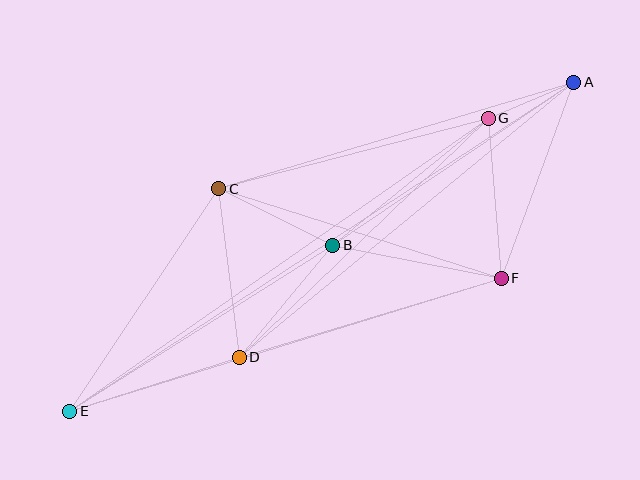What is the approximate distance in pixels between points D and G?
The distance between D and G is approximately 345 pixels.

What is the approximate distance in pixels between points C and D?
The distance between C and D is approximately 170 pixels.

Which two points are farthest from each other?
Points A and E are farthest from each other.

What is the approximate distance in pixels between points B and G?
The distance between B and G is approximately 201 pixels.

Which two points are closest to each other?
Points A and G are closest to each other.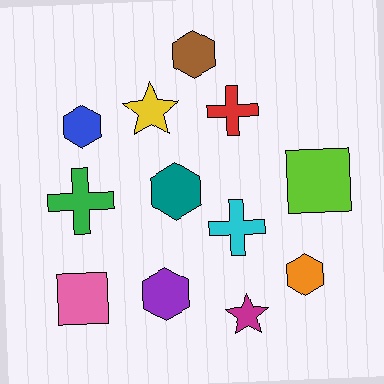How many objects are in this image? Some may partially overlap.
There are 12 objects.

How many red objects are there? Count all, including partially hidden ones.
There is 1 red object.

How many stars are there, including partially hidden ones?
There are 2 stars.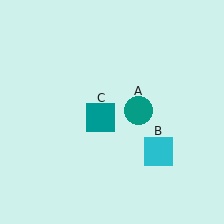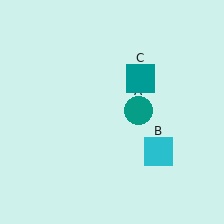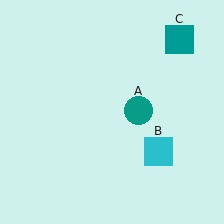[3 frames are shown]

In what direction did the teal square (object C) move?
The teal square (object C) moved up and to the right.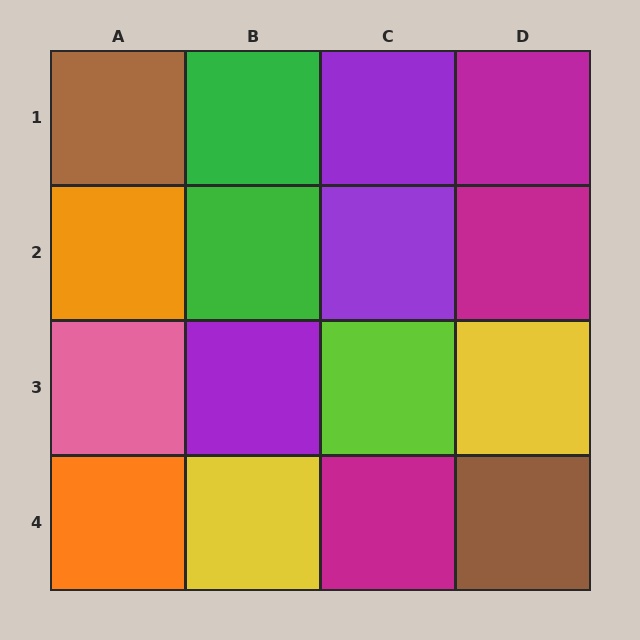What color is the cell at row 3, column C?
Lime.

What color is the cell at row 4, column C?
Magenta.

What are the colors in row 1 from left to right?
Brown, green, purple, magenta.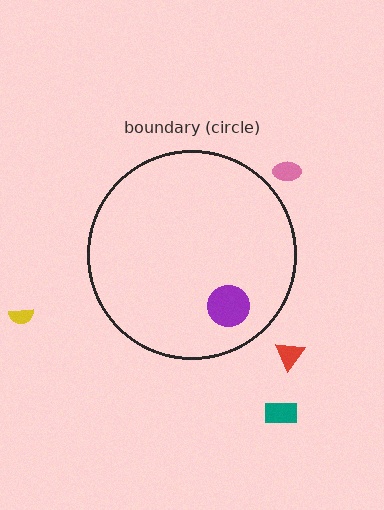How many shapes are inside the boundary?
1 inside, 4 outside.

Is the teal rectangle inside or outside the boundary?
Outside.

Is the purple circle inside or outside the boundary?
Inside.